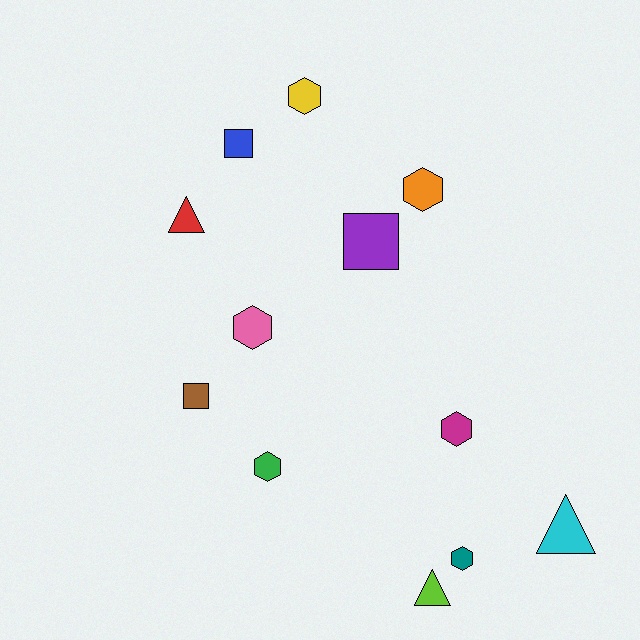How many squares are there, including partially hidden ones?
There are 3 squares.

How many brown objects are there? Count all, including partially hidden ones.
There is 1 brown object.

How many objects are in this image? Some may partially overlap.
There are 12 objects.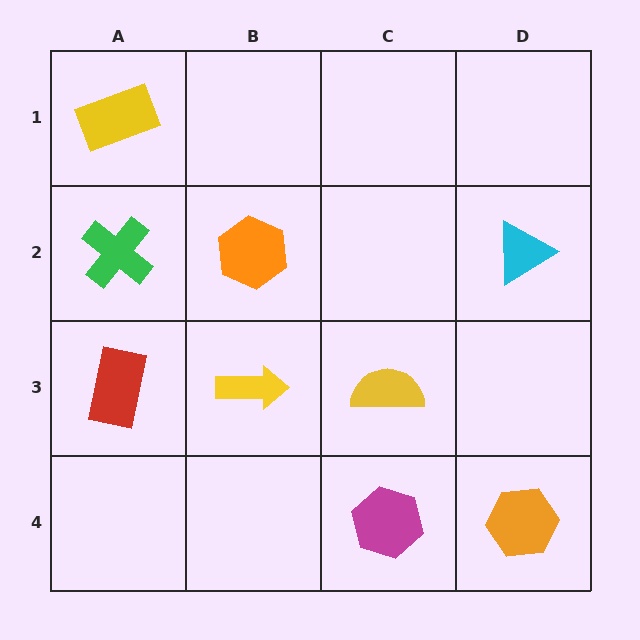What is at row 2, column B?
An orange hexagon.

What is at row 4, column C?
A magenta hexagon.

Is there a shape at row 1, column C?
No, that cell is empty.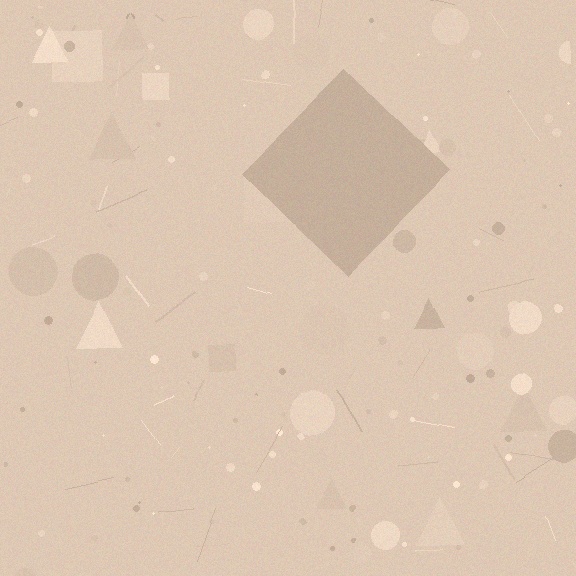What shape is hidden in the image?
A diamond is hidden in the image.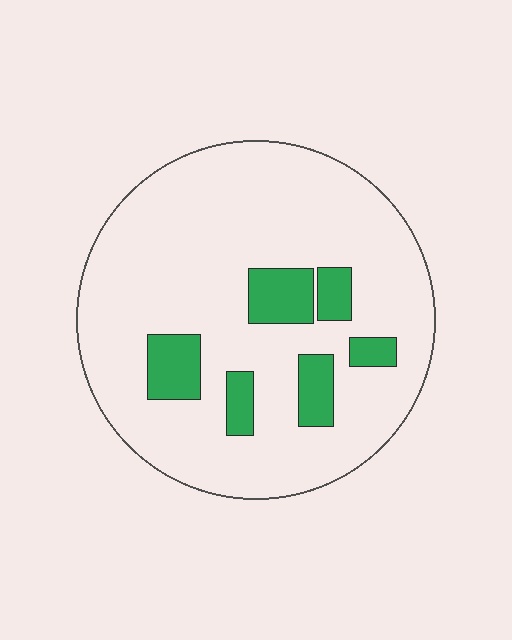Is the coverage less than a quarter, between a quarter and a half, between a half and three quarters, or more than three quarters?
Less than a quarter.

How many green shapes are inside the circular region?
6.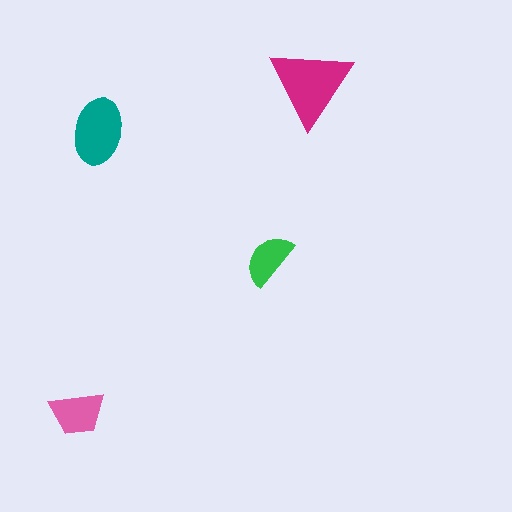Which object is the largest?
The magenta triangle.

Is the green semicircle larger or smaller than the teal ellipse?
Smaller.